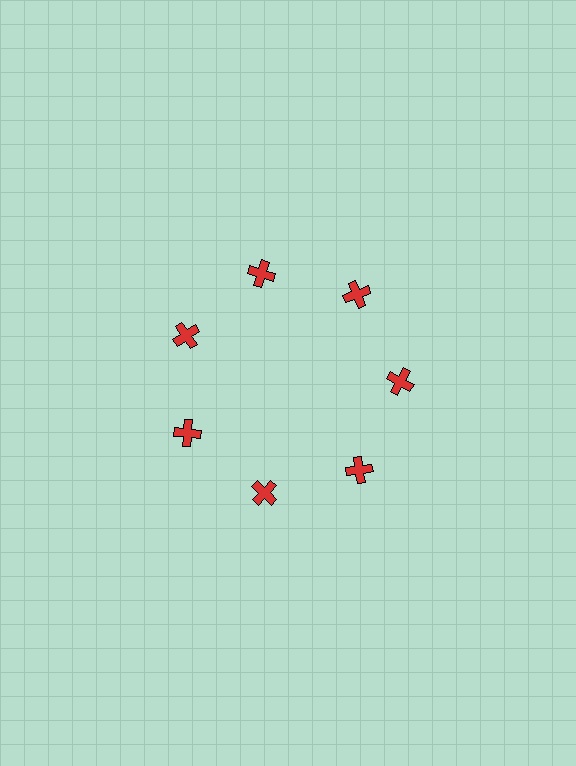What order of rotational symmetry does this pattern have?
This pattern has 7-fold rotational symmetry.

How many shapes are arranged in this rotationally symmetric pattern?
There are 7 shapes, arranged in 7 groups of 1.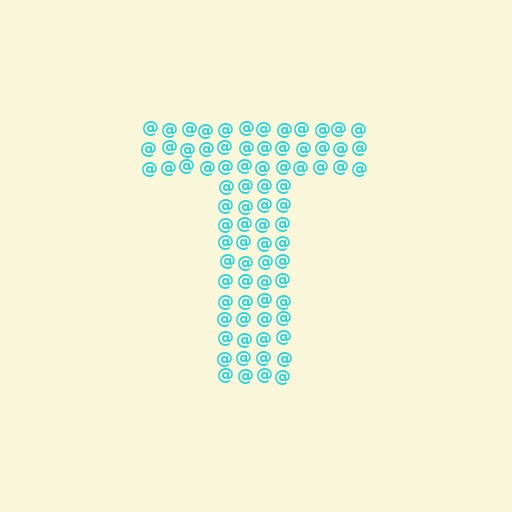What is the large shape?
The large shape is the letter T.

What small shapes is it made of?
It is made of small at signs.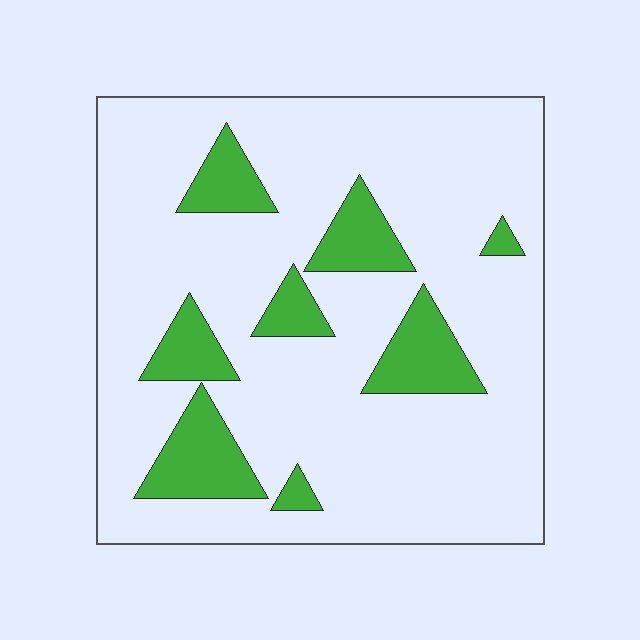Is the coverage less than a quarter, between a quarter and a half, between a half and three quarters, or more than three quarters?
Less than a quarter.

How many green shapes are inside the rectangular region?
8.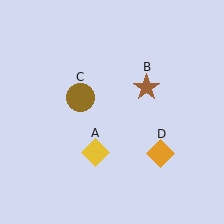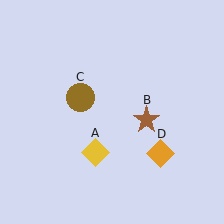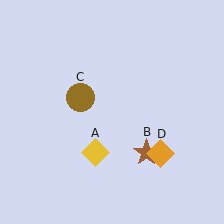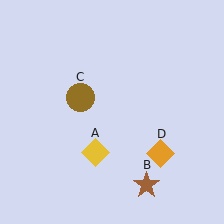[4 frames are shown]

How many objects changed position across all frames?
1 object changed position: brown star (object B).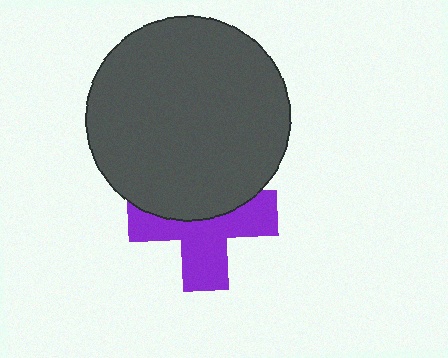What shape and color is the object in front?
The object in front is a dark gray circle.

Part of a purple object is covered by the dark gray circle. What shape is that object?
It is a cross.